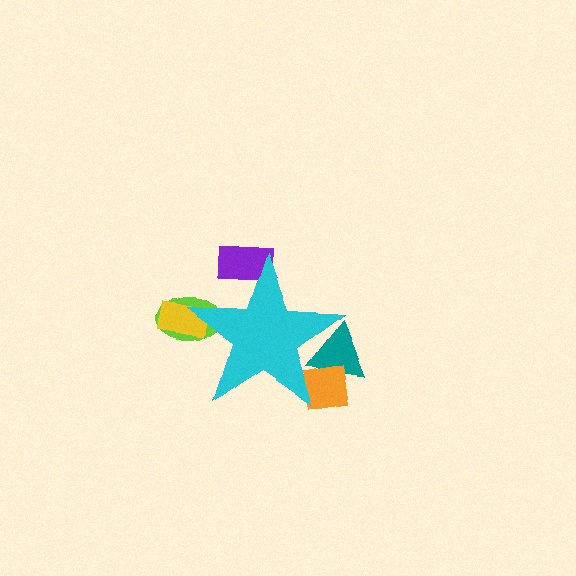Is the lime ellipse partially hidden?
Yes, the lime ellipse is partially hidden behind the cyan star.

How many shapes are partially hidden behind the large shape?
5 shapes are partially hidden.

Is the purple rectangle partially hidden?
Yes, the purple rectangle is partially hidden behind the cyan star.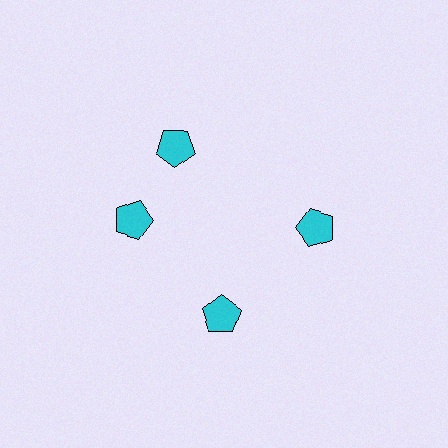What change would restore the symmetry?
The symmetry would be restored by rotating it back into even spacing with its neighbors so that all 4 pentagons sit at equal angles and equal distance from the center.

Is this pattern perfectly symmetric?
No. The 4 cyan pentagons are arranged in a ring, but one element near the 12 o'clock position is rotated out of alignment along the ring, breaking the 4-fold rotational symmetry.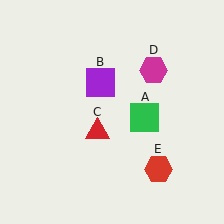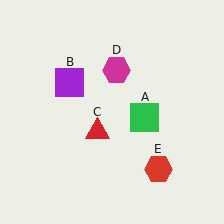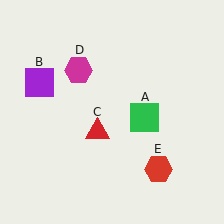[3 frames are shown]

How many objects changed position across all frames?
2 objects changed position: purple square (object B), magenta hexagon (object D).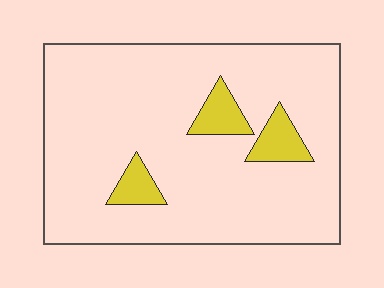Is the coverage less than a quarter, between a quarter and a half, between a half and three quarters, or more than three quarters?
Less than a quarter.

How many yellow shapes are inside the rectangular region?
3.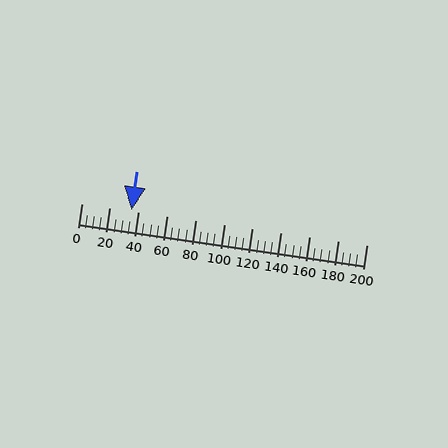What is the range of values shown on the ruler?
The ruler shows values from 0 to 200.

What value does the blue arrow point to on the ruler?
The blue arrow points to approximately 35.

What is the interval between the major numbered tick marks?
The major tick marks are spaced 20 units apart.